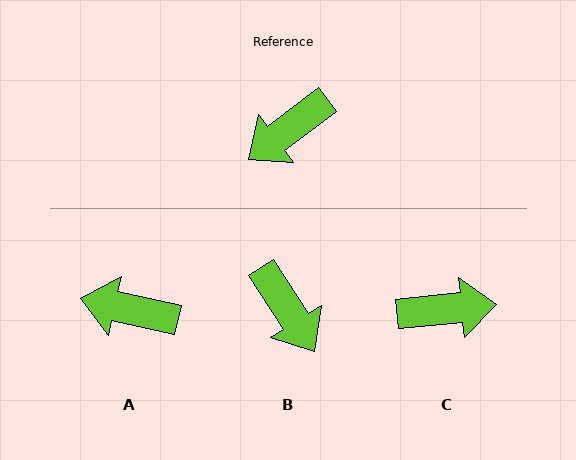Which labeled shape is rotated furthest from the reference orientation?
C, about 149 degrees away.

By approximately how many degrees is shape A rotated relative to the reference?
Approximately 49 degrees clockwise.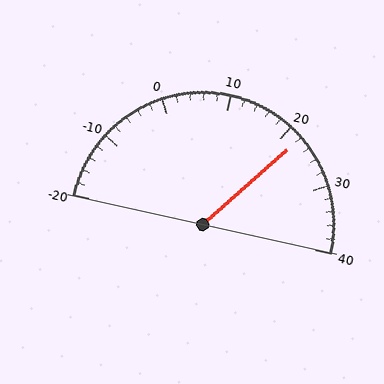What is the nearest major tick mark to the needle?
The nearest major tick mark is 20.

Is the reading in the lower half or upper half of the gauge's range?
The reading is in the upper half of the range (-20 to 40).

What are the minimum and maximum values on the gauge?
The gauge ranges from -20 to 40.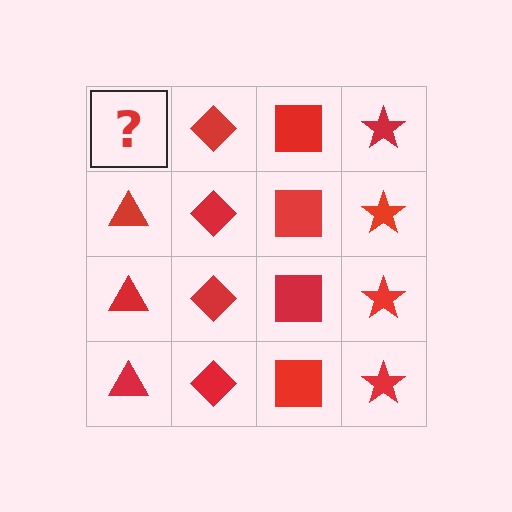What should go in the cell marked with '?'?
The missing cell should contain a red triangle.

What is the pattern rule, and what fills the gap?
The rule is that each column has a consistent shape. The gap should be filled with a red triangle.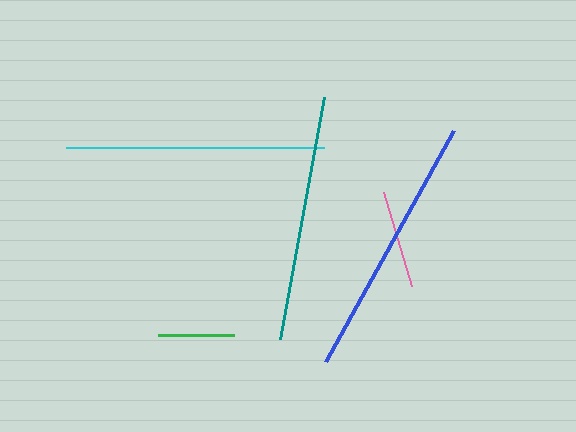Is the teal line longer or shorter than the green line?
The teal line is longer than the green line.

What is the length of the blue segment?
The blue segment is approximately 263 pixels long.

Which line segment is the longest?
The blue line is the longest at approximately 263 pixels.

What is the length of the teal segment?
The teal segment is approximately 246 pixels long.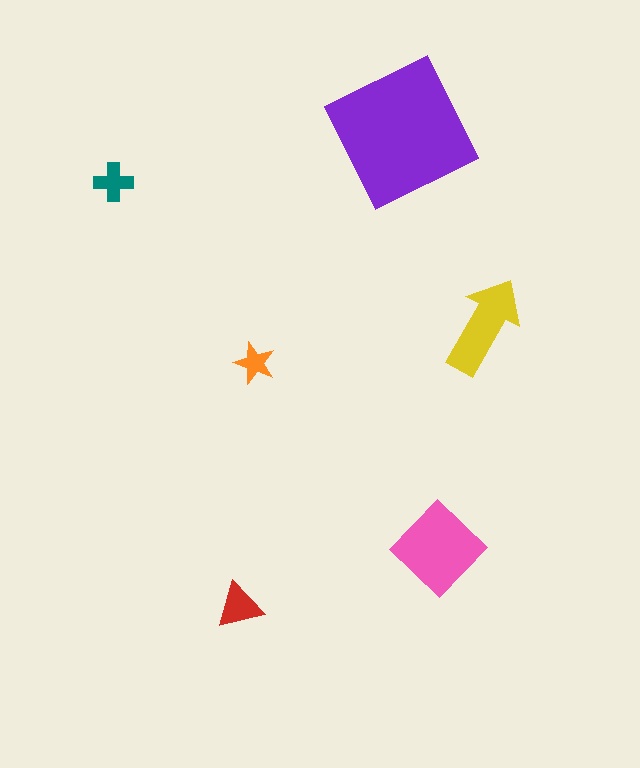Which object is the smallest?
The orange star.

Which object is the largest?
The purple square.